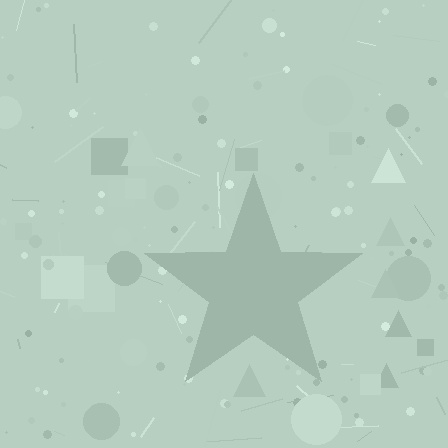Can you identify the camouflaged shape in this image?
The camouflaged shape is a star.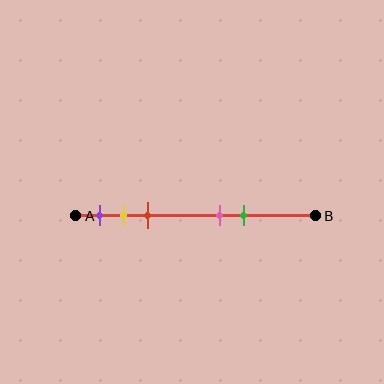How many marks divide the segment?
There are 5 marks dividing the segment.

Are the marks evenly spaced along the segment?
No, the marks are not evenly spaced.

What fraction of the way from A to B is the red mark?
The red mark is approximately 30% (0.3) of the way from A to B.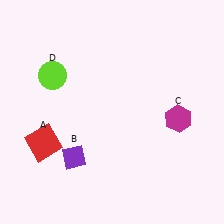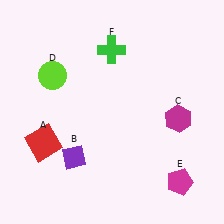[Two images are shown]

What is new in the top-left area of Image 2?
A green cross (F) was added in the top-left area of Image 2.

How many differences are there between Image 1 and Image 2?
There are 2 differences between the two images.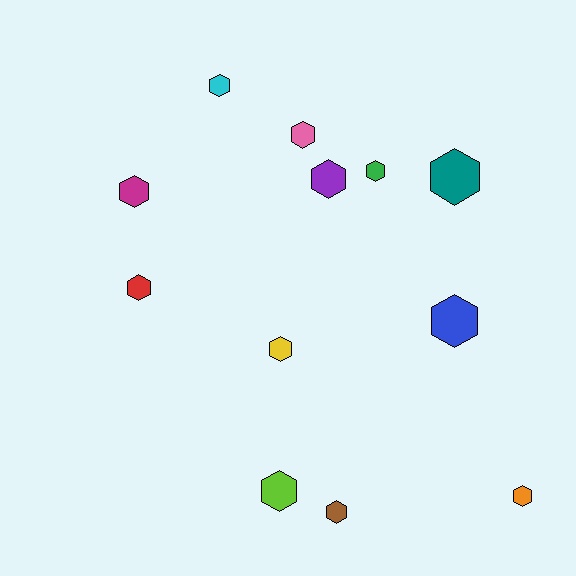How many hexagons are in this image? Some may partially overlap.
There are 12 hexagons.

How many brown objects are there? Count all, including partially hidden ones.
There is 1 brown object.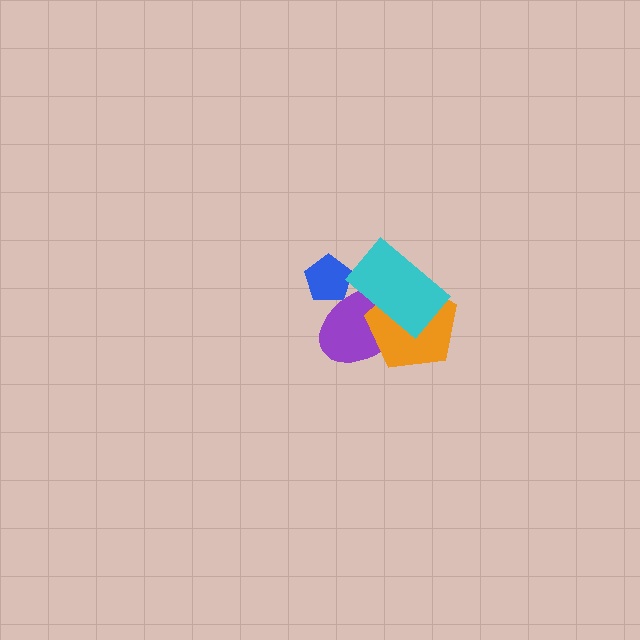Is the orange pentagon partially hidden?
Yes, it is partially covered by another shape.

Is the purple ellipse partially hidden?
Yes, it is partially covered by another shape.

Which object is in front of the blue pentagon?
The purple ellipse is in front of the blue pentagon.